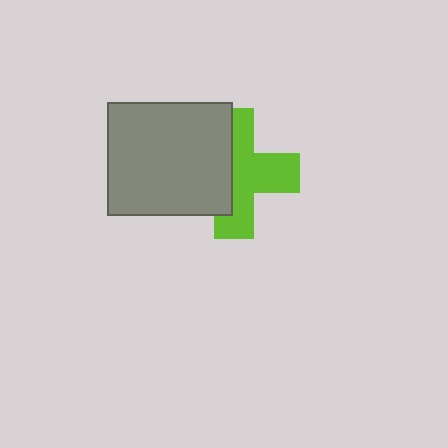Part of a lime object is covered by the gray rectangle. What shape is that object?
It is a cross.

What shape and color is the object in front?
The object in front is a gray rectangle.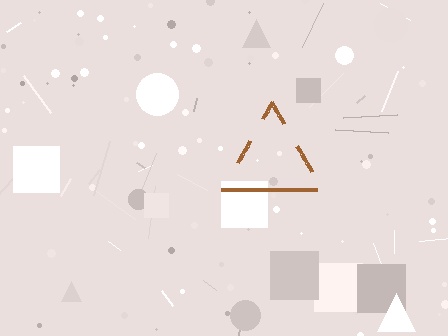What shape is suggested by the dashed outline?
The dashed outline suggests a triangle.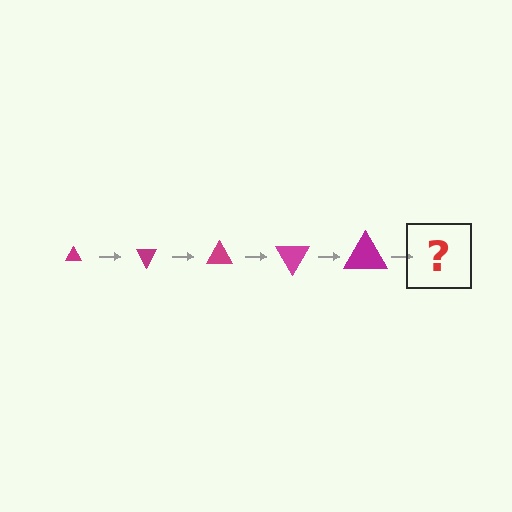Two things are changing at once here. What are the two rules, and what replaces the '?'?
The two rules are that the triangle grows larger each step and it rotates 60 degrees each step. The '?' should be a triangle, larger than the previous one and rotated 300 degrees from the start.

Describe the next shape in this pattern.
It should be a triangle, larger than the previous one and rotated 300 degrees from the start.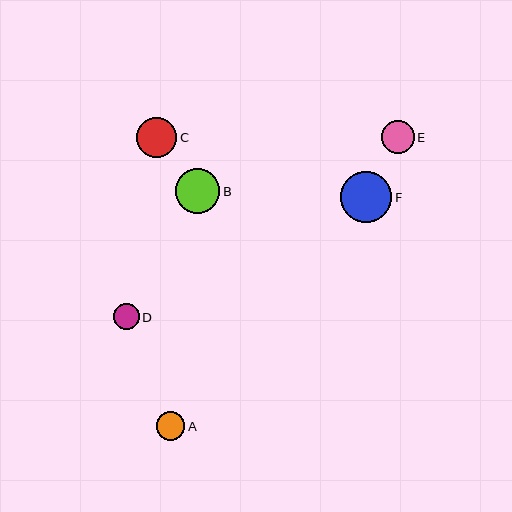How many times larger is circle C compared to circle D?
Circle C is approximately 1.5 times the size of circle D.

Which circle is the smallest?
Circle D is the smallest with a size of approximately 26 pixels.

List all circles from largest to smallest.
From largest to smallest: F, B, C, E, A, D.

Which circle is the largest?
Circle F is the largest with a size of approximately 51 pixels.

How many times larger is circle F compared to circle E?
Circle F is approximately 1.6 times the size of circle E.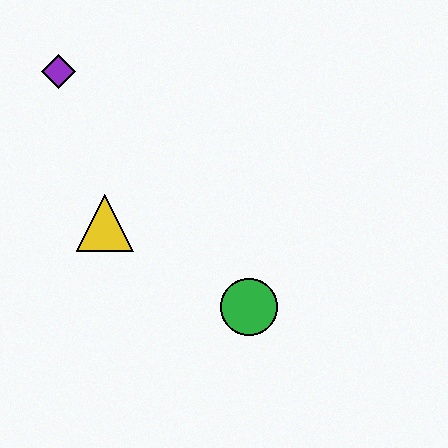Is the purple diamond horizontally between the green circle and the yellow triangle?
No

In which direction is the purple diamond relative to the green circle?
The purple diamond is above the green circle.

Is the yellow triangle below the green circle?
No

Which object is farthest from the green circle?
The purple diamond is farthest from the green circle.